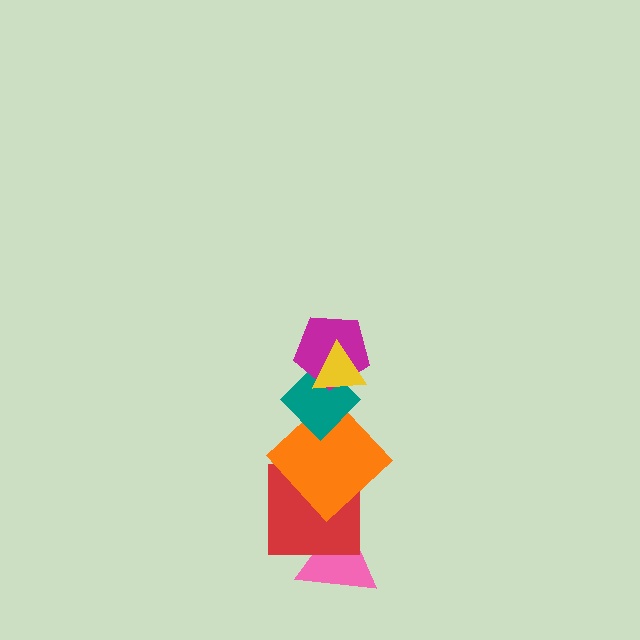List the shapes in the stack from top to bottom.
From top to bottom: the yellow triangle, the magenta pentagon, the teal diamond, the orange diamond, the red square, the pink triangle.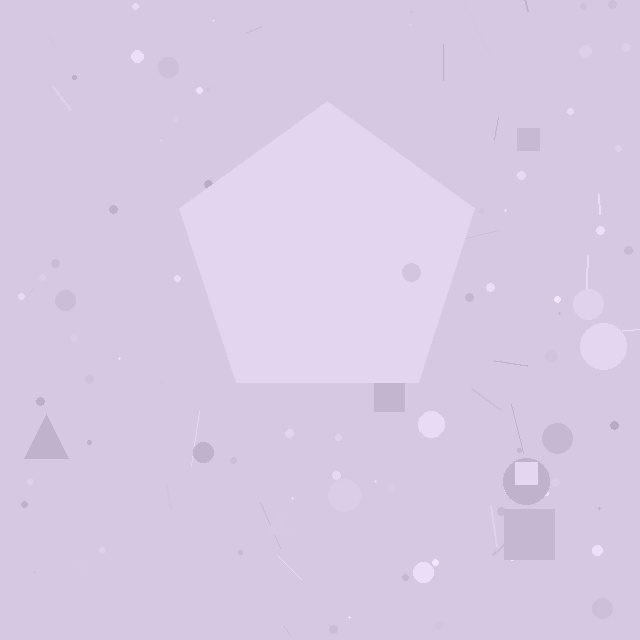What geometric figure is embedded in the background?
A pentagon is embedded in the background.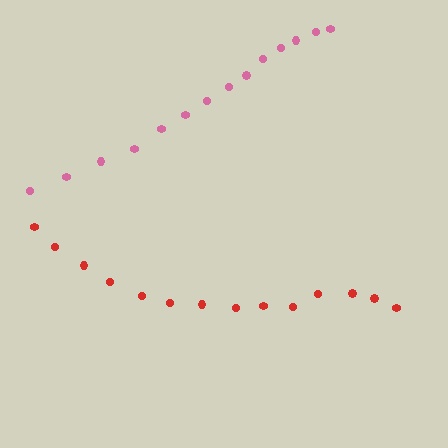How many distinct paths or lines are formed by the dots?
There are 2 distinct paths.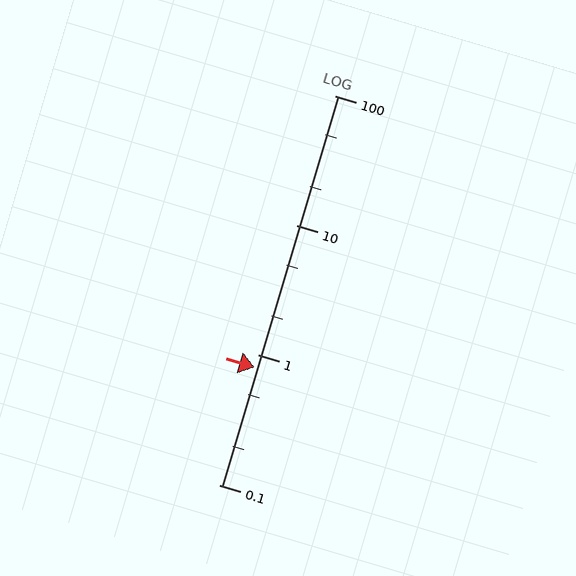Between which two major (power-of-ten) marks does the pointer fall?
The pointer is between 0.1 and 1.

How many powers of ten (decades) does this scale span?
The scale spans 3 decades, from 0.1 to 100.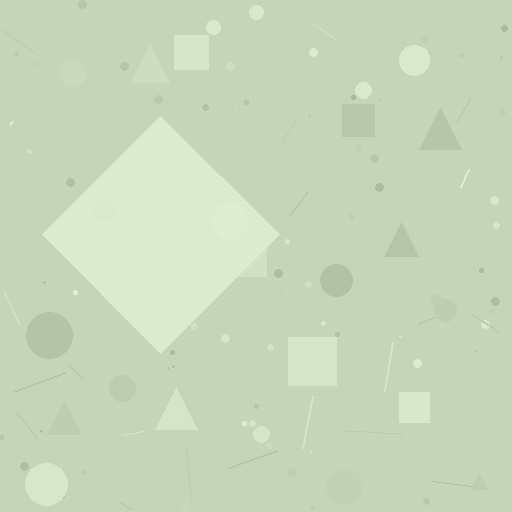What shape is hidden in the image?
A diamond is hidden in the image.